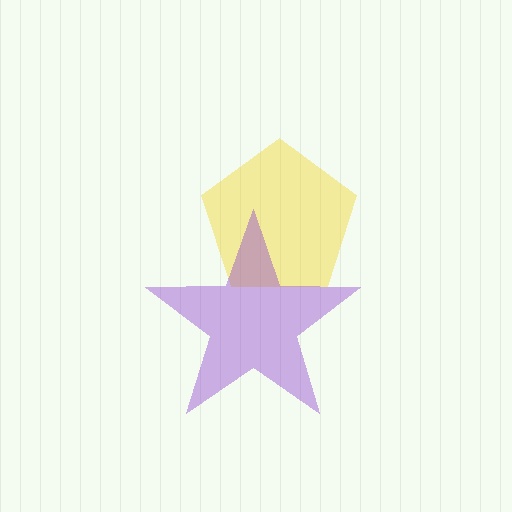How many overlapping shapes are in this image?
There are 2 overlapping shapes in the image.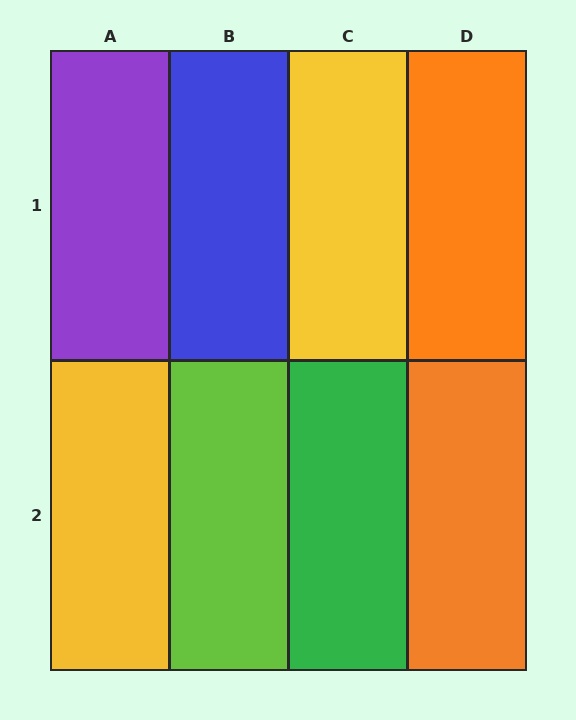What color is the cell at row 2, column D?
Orange.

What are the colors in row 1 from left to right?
Purple, blue, yellow, orange.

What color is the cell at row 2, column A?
Yellow.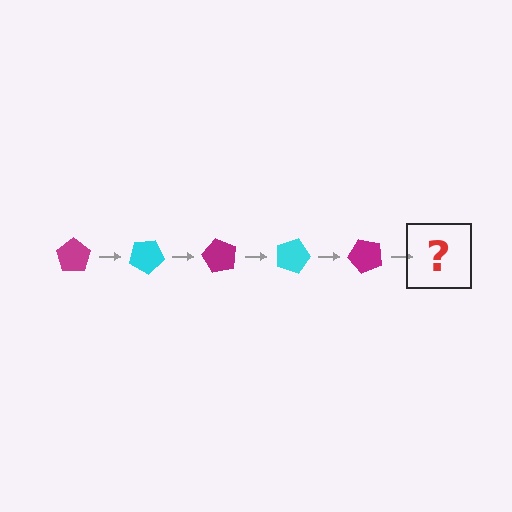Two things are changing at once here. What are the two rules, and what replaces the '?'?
The two rules are that it rotates 30 degrees each step and the color cycles through magenta and cyan. The '?' should be a cyan pentagon, rotated 150 degrees from the start.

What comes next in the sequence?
The next element should be a cyan pentagon, rotated 150 degrees from the start.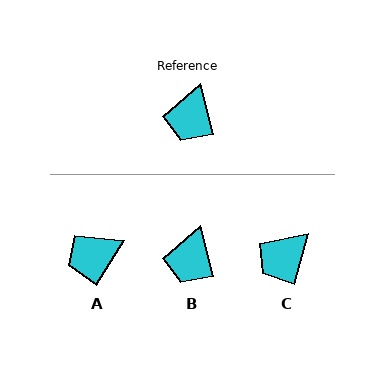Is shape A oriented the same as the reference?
No, it is off by about 46 degrees.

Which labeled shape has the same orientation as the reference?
B.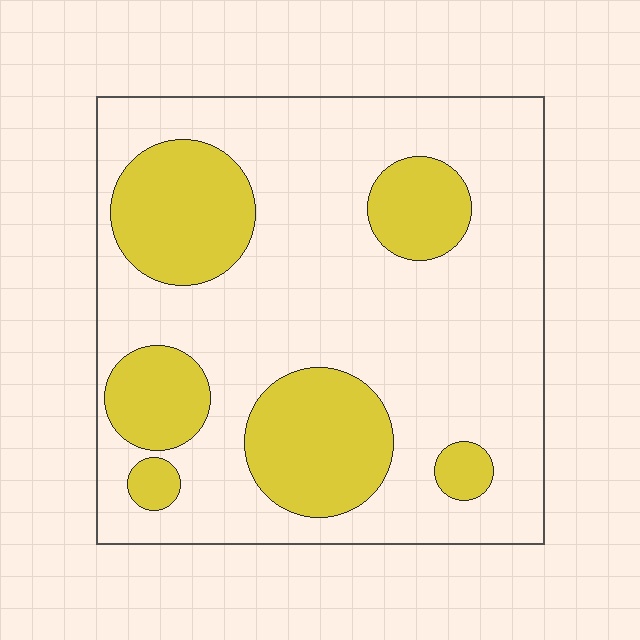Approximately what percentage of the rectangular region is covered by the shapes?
Approximately 30%.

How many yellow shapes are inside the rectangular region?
6.